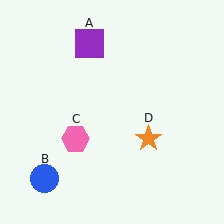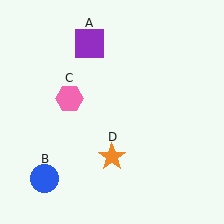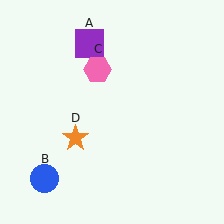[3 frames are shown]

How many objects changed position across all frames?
2 objects changed position: pink hexagon (object C), orange star (object D).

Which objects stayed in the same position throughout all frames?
Purple square (object A) and blue circle (object B) remained stationary.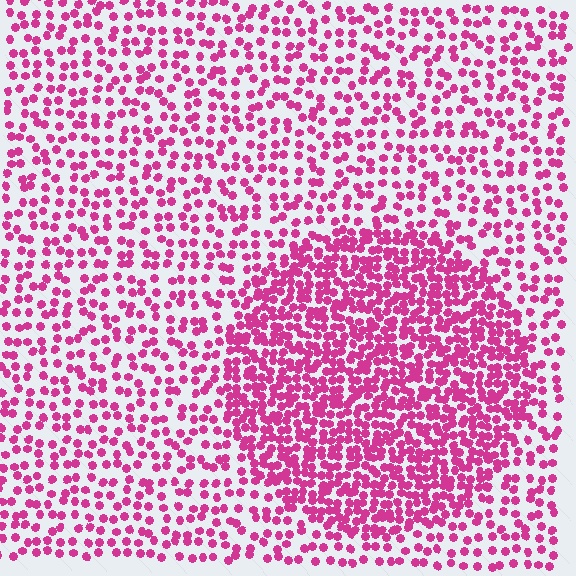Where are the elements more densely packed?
The elements are more densely packed inside the circle boundary.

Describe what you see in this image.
The image contains small magenta elements arranged at two different densities. A circle-shaped region is visible where the elements are more densely packed than the surrounding area.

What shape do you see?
I see a circle.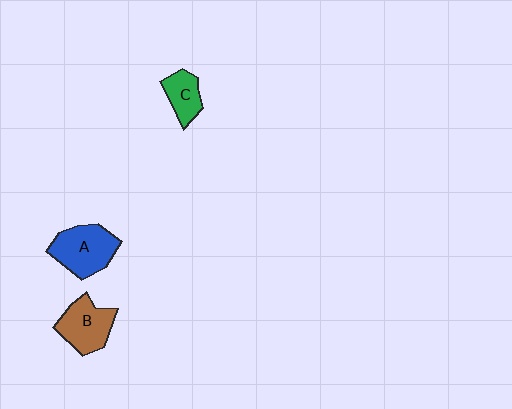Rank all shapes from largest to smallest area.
From largest to smallest: A (blue), B (brown), C (green).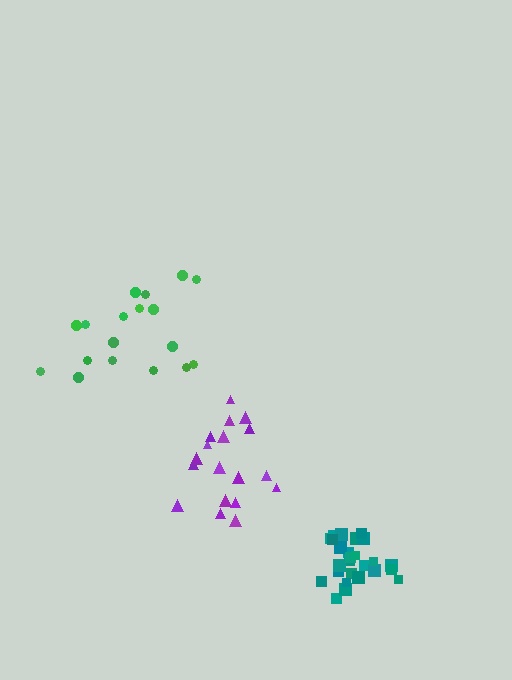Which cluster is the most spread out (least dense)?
Green.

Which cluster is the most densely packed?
Teal.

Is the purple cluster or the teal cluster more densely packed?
Teal.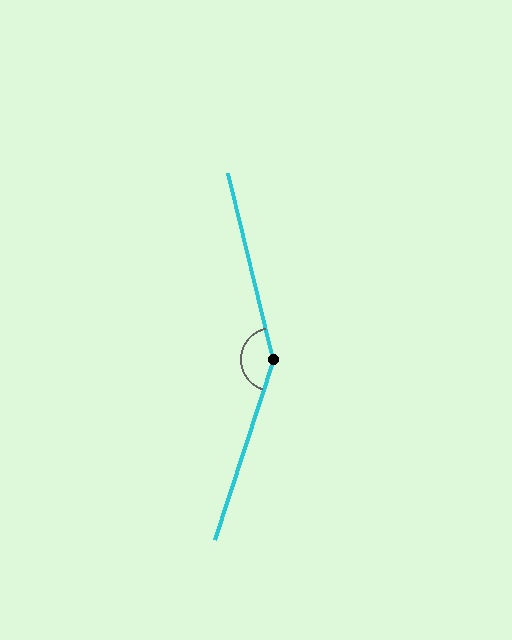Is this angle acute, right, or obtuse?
It is obtuse.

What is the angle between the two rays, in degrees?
Approximately 149 degrees.